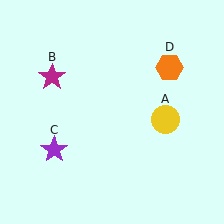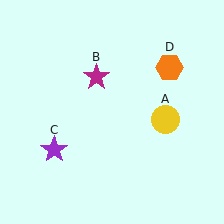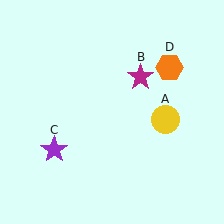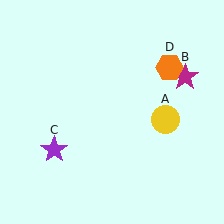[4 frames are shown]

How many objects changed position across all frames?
1 object changed position: magenta star (object B).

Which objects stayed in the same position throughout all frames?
Yellow circle (object A) and purple star (object C) and orange hexagon (object D) remained stationary.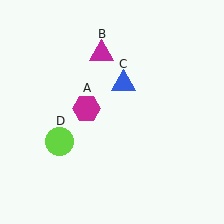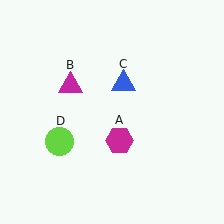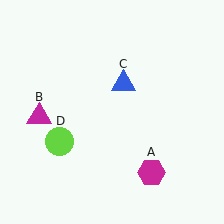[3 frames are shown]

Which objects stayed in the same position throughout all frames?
Blue triangle (object C) and lime circle (object D) remained stationary.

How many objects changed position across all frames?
2 objects changed position: magenta hexagon (object A), magenta triangle (object B).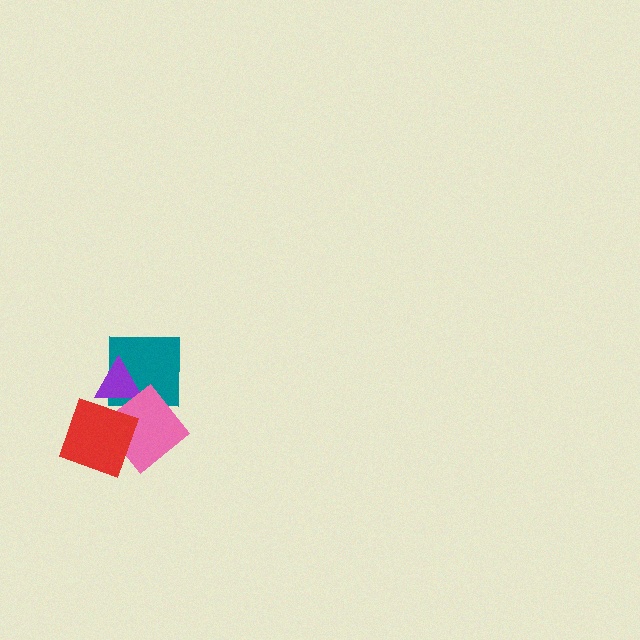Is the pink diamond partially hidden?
Yes, it is partially covered by another shape.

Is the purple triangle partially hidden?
Yes, it is partially covered by another shape.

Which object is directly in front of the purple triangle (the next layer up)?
The pink diamond is directly in front of the purple triangle.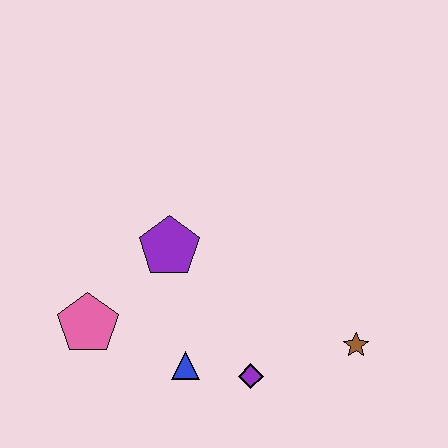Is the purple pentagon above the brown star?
Yes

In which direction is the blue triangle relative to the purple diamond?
The blue triangle is to the left of the purple diamond.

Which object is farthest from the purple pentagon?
The brown star is farthest from the purple pentagon.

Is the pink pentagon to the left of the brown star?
Yes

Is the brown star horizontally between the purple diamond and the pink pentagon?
No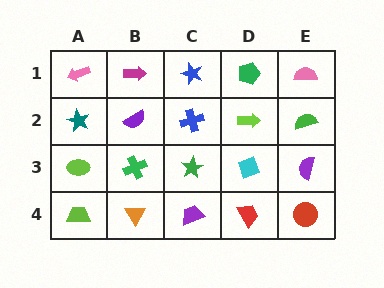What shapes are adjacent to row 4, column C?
A green star (row 3, column C), an orange triangle (row 4, column B), a red trapezoid (row 4, column D).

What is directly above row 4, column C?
A green star.